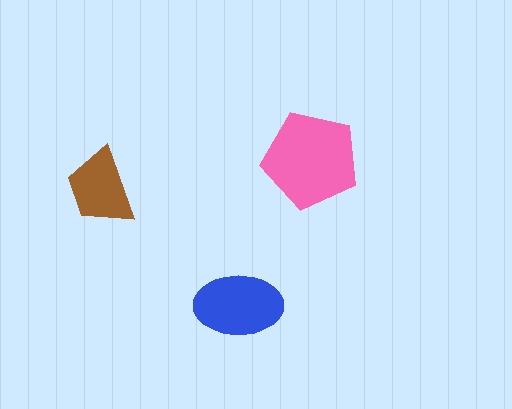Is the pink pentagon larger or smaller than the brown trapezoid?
Larger.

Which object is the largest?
The pink pentagon.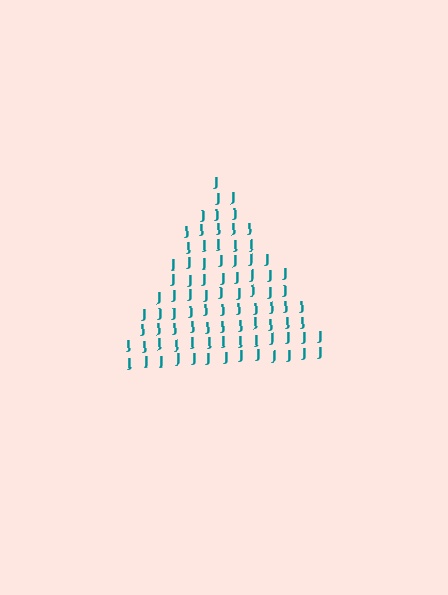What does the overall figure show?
The overall figure shows a triangle.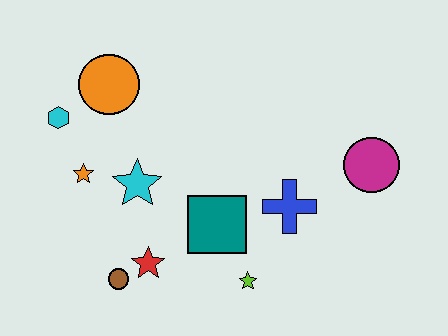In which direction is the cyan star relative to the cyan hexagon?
The cyan star is to the right of the cyan hexagon.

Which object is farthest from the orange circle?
The magenta circle is farthest from the orange circle.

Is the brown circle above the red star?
No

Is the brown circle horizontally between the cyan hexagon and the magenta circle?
Yes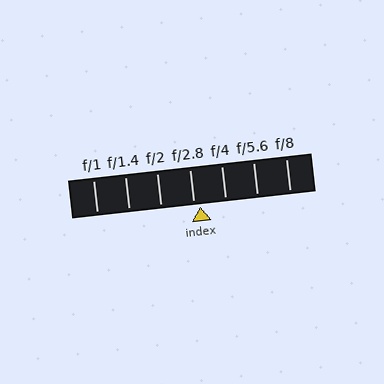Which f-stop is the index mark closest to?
The index mark is closest to f/2.8.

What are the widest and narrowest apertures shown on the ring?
The widest aperture shown is f/1 and the narrowest is f/8.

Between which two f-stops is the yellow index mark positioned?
The index mark is between f/2.8 and f/4.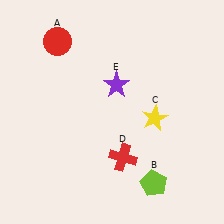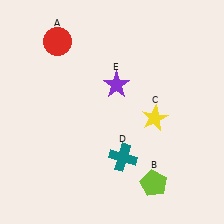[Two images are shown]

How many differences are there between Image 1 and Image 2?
There is 1 difference between the two images.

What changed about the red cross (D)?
In Image 1, D is red. In Image 2, it changed to teal.